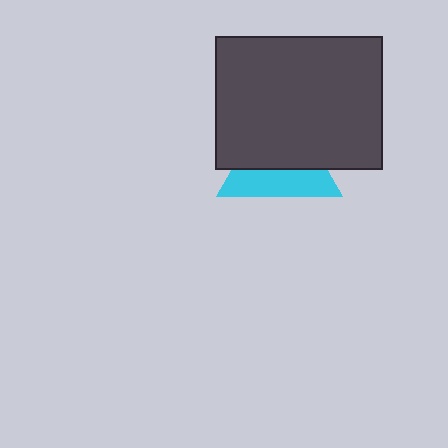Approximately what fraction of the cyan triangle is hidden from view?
Roughly 56% of the cyan triangle is hidden behind the dark gray rectangle.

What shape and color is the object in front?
The object in front is a dark gray rectangle.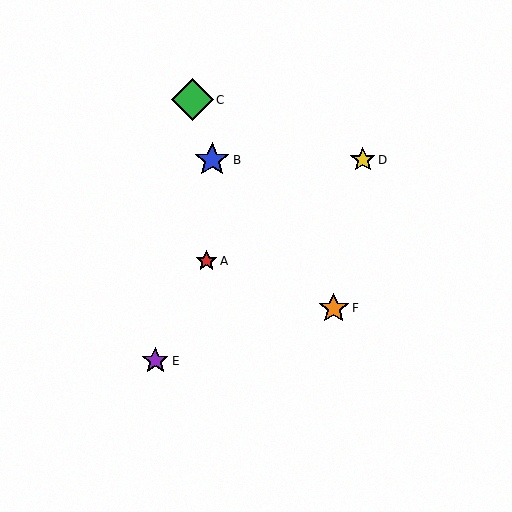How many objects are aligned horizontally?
2 objects (B, D) are aligned horizontally.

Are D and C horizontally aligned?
No, D is at y≈160 and C is at y≈100.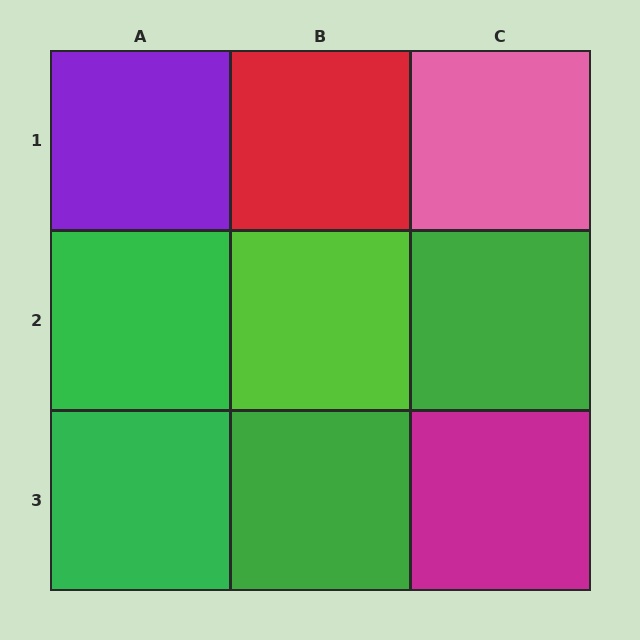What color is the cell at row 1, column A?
Purple.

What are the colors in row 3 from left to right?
Green, green, magenta.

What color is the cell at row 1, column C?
Pink.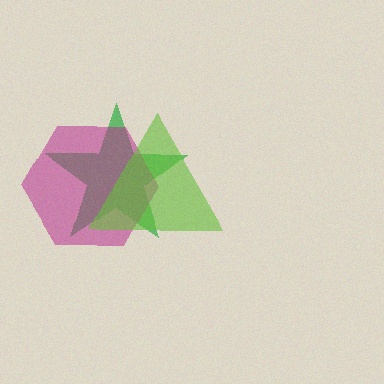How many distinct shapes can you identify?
There are 3 distinct shapes: a green star, a magenta hexagon, a lime triangle.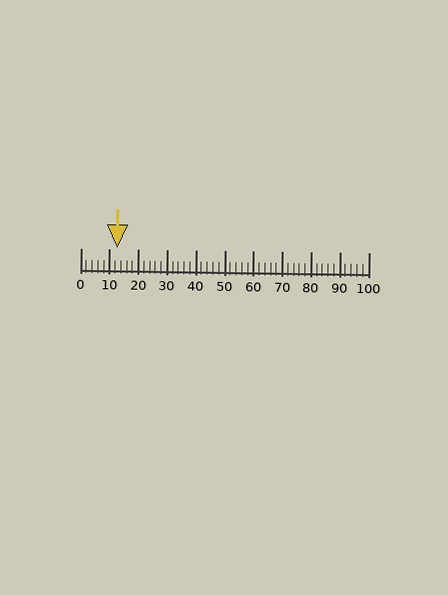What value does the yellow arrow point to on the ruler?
The yellow arrow points to approximately 13.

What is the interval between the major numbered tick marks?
The major tick marks are spaced 10 units apart.